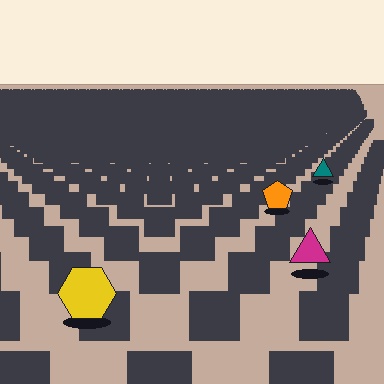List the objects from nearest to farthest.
From nearest to farthest: the yellow hexagon, the magenta triangle, the orange pentagon, the teal triangle.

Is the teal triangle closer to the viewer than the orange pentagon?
No. The orange pentagon is closer — you can tell from the texture gradient: the ground texture is coarser near it.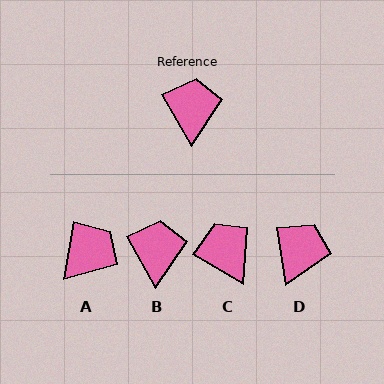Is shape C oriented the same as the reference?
No, it is off by about 31 degrees.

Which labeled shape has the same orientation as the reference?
B.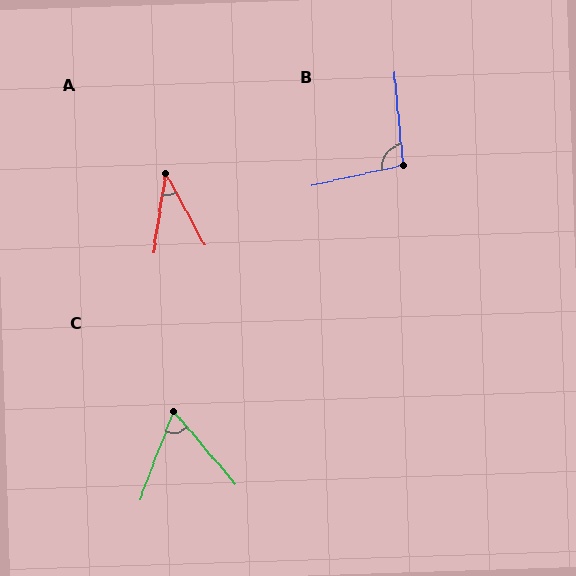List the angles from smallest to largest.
A (37°), C (62°), B (98°).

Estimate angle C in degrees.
Approximately 62 degrees.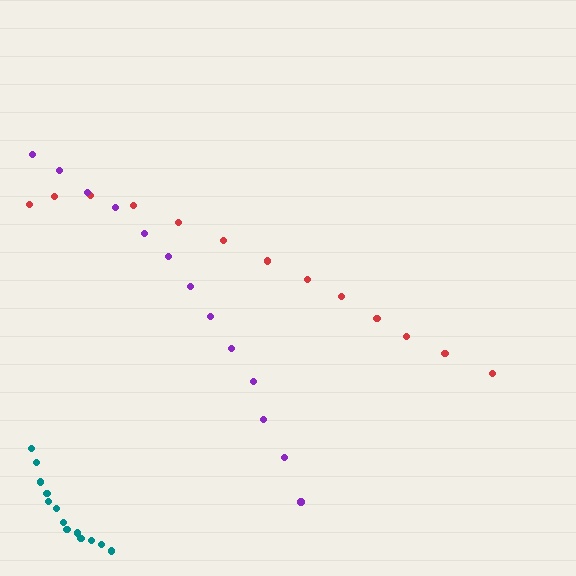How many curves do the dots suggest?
There are 3 distinct paths.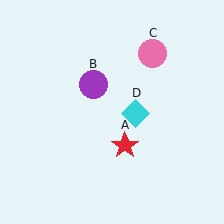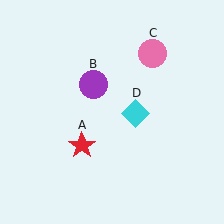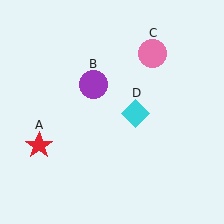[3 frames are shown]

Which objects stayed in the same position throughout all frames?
Purple circle (object B) and pink circle (object C) and cyan diamond (object D) remained stationary.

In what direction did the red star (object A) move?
The red star (object A) moved left.